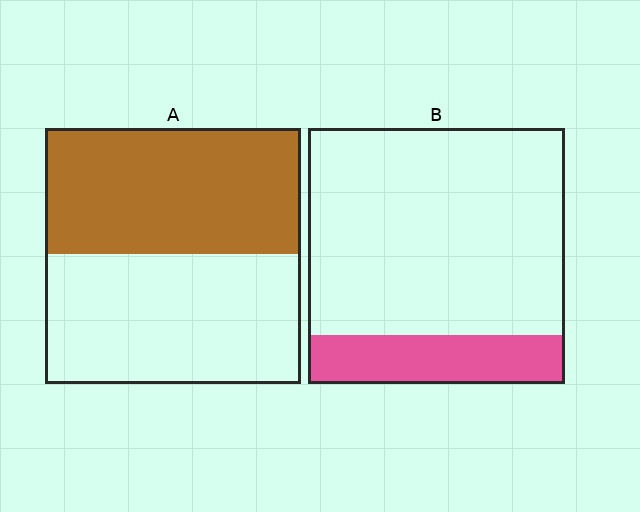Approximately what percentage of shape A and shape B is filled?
A is approximately 50% and B is approximately 20%.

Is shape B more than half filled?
No.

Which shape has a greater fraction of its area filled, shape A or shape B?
Shape A.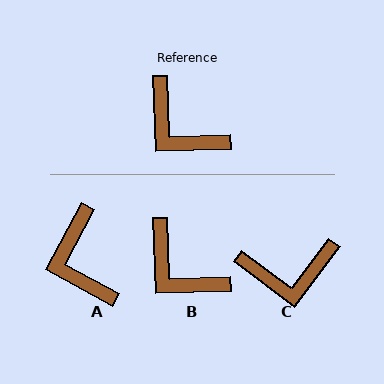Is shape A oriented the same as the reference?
No, it is off by about 30 degrees.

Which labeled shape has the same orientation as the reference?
B.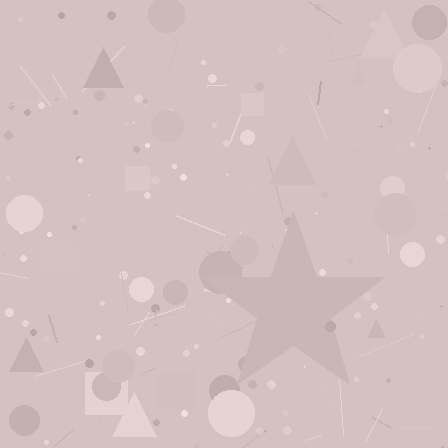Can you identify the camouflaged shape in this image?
The camouflaged shape is a star.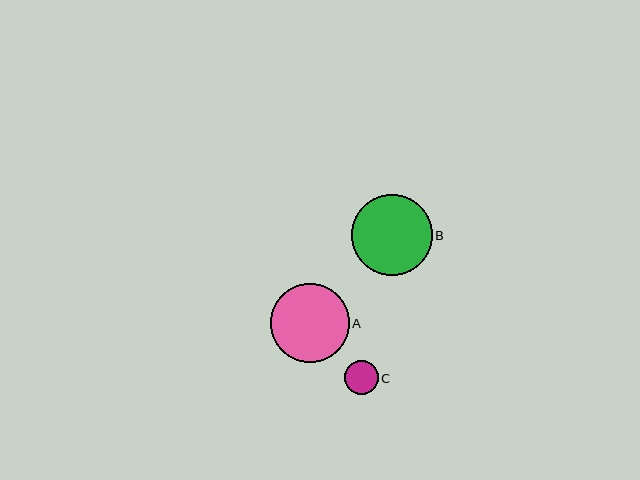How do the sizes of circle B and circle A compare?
Circle B and circle A are approximately the same size.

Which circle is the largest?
Circle B is the largest with a size of approximately 81 pixels.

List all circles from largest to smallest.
From largest to smallest: B, A, C.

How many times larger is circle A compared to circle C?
Circle A is approximately 2.3 times the size of circle C.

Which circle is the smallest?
Circle C is the smallest with a size of approximately 34 pixels.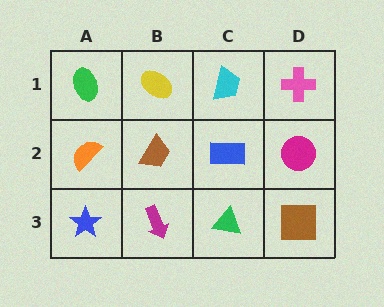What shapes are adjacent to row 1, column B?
A brown trapezoid (row 2, column B), a green ellipse (row 1, column A), a cyan trapezoid (row 1, column C).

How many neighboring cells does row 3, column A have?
2.